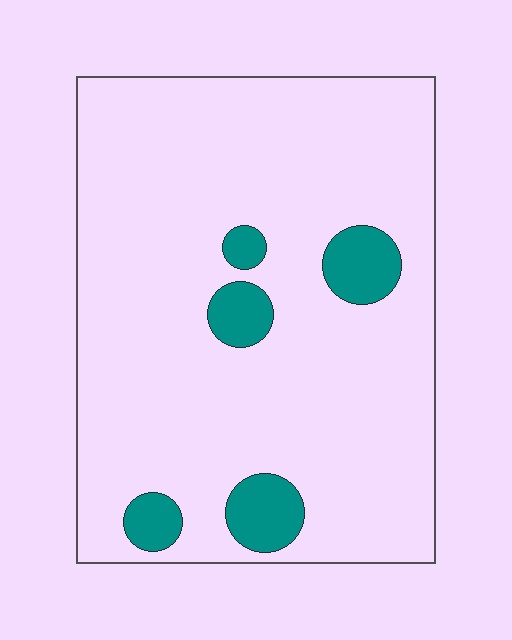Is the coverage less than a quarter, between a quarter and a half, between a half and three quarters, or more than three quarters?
Less than a quarter.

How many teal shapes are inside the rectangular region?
5.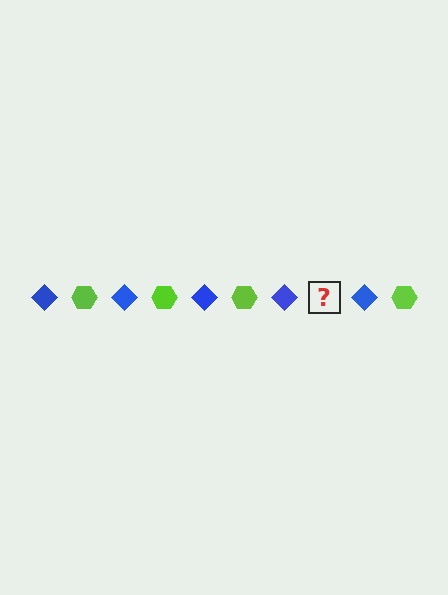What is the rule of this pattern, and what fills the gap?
The rule is that the pattern alternates between blue diamond and lime hexagon. The gap should be filled with a lime hexagon.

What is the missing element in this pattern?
The missing element is a lime hexagon.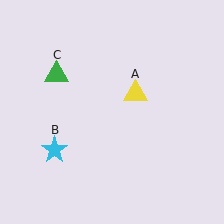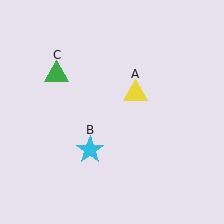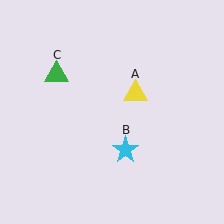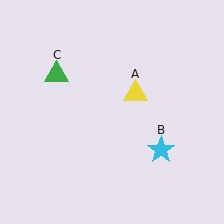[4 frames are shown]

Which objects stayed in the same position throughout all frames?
Yellow triangle (object A) and green triangle (object C) remained stationary.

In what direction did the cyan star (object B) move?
The cyan star (object B) moved right.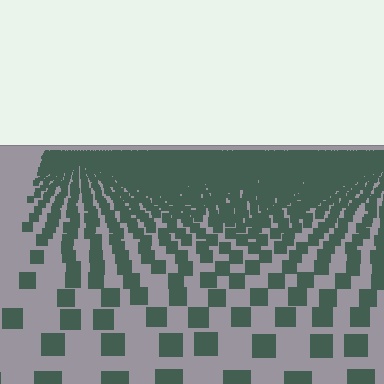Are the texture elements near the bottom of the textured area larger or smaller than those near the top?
Larger. Near the bottom, elements are closer to the viewer and appear at a bigger on-screen size.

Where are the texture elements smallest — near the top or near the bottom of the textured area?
Near the top.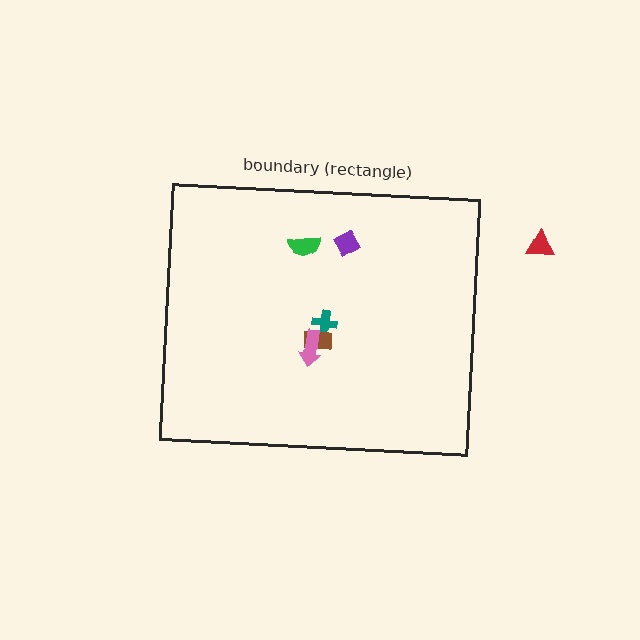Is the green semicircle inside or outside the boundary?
Inside.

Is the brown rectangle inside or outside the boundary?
Inside.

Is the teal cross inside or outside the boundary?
Inside.